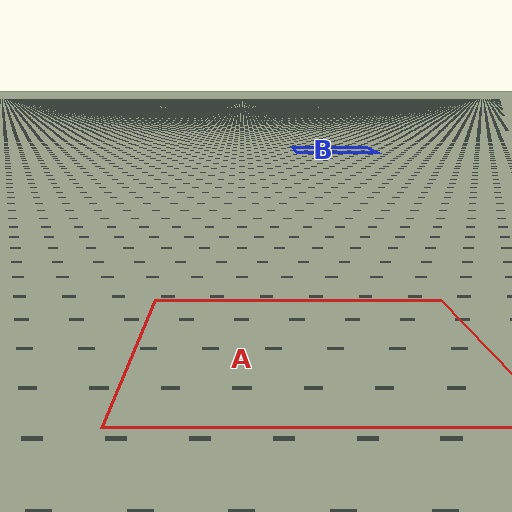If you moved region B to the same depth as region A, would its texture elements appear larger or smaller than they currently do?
They would appear larger. At a closer depth, the same texture elements are projected at a bigger on-screen size.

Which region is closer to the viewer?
Region A is closer. The texture elements there are larger and more spread out.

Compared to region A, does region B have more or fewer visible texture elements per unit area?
Region B has more texture elements per unit area — they are packed more densely because it is farther away.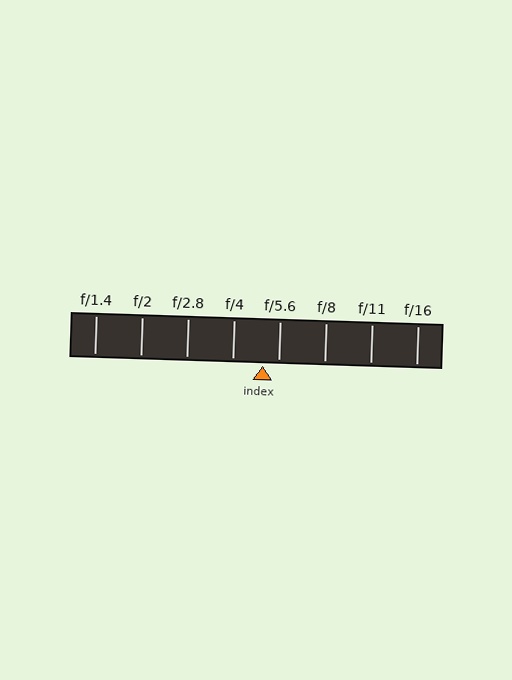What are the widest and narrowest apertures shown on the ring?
The widest aperture shown is f/1.4 and the narrowest is f/16.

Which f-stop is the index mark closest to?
The index mark is closest to f/5.6.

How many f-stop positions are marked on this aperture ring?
There are 8 f-stop positions marked.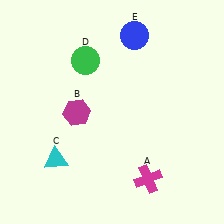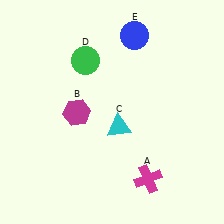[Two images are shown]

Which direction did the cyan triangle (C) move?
The cyan triangle (C) moved right.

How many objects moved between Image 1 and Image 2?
1 object moved between the two images.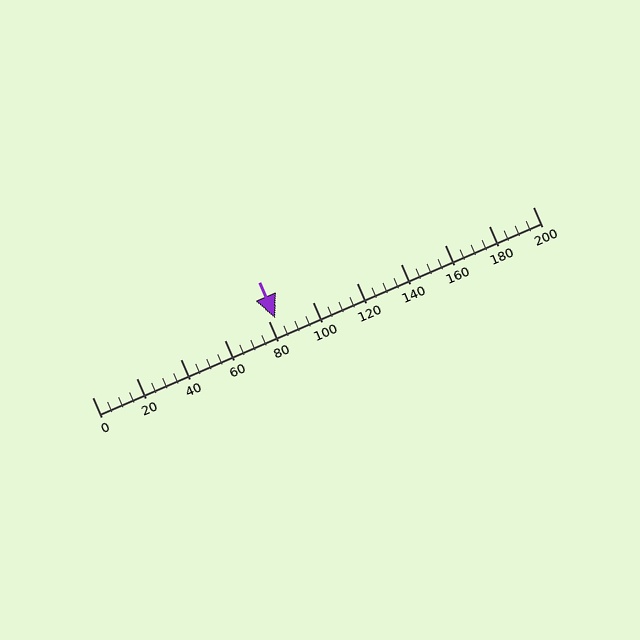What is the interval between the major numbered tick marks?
The major tick marks are spaced 20 units apart.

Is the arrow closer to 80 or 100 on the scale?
The arrow is closer to 80.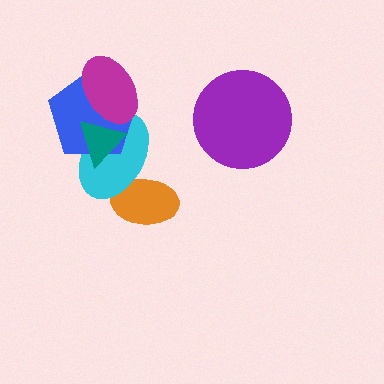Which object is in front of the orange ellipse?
The cyan ellipse is in front of the orange ellipse.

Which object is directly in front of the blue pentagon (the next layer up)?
The teal triangle is directly in front of the blue pentagon.